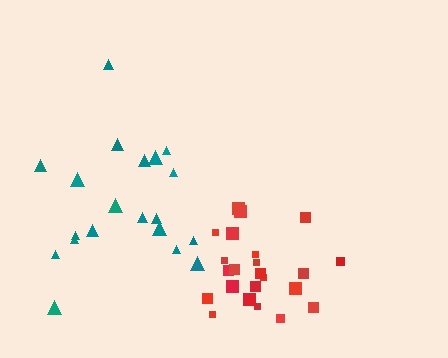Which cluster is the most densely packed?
Red.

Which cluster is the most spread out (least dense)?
Teal.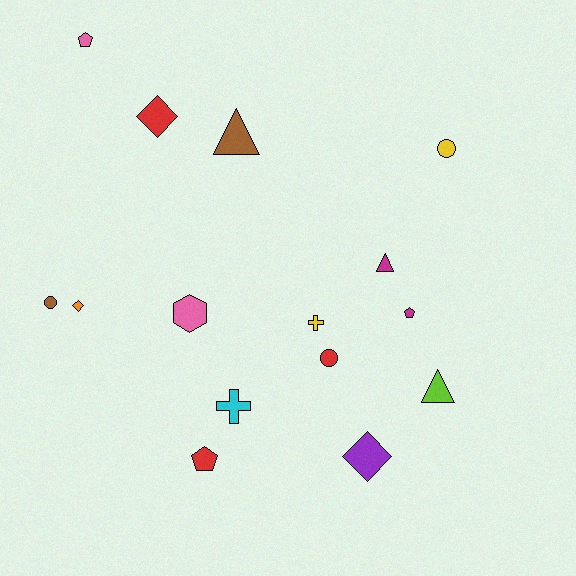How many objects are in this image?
There are 15 objects.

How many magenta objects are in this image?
There are 2 magenta objects.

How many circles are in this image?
There are 3 circles.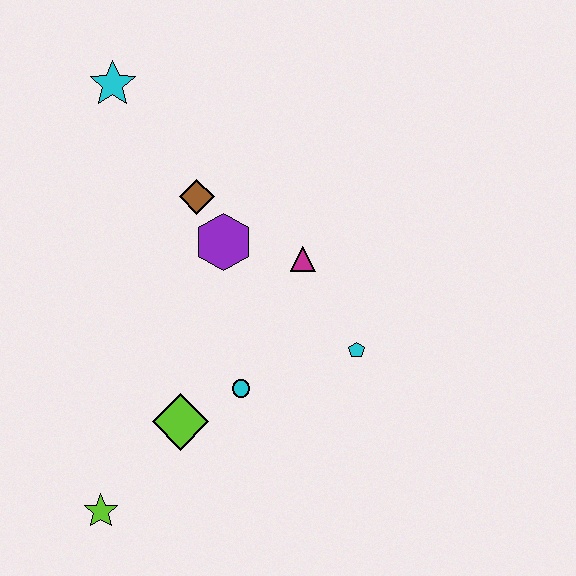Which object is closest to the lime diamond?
The cyan circle is closest to the lime diamond.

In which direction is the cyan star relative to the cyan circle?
The cyan star is above the cyan circle.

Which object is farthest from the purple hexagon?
The lime star is farthest from the purple hexagon.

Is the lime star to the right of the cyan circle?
No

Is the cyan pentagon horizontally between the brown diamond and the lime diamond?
No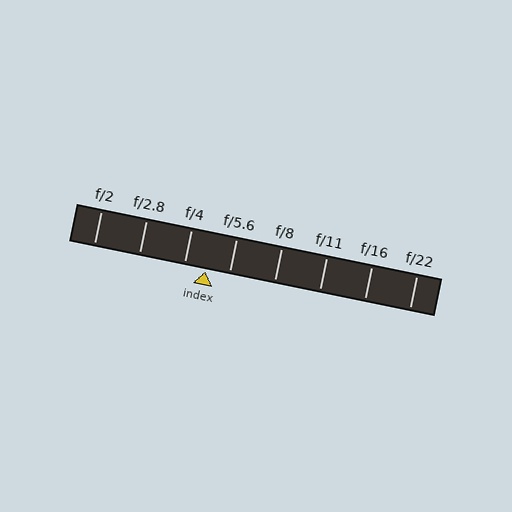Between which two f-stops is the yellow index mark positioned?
The index mark is between f/4 and f/5.6.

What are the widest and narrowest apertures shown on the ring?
The widest aperture shown is f/2 and the narrowest is f/22.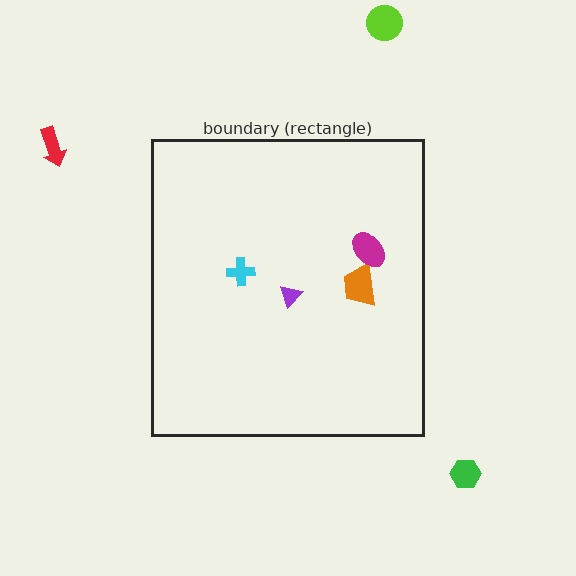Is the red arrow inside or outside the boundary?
Outside.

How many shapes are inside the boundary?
4 inside, 3 outside.